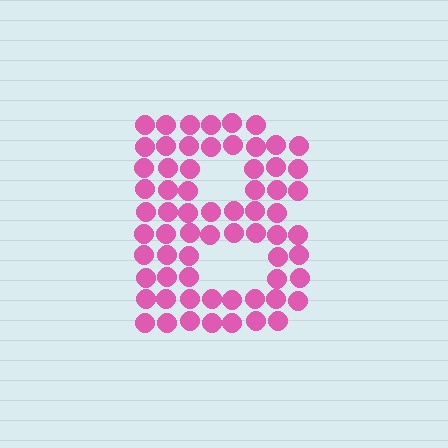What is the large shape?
The large shape is the letter B.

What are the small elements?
The small elements are circles.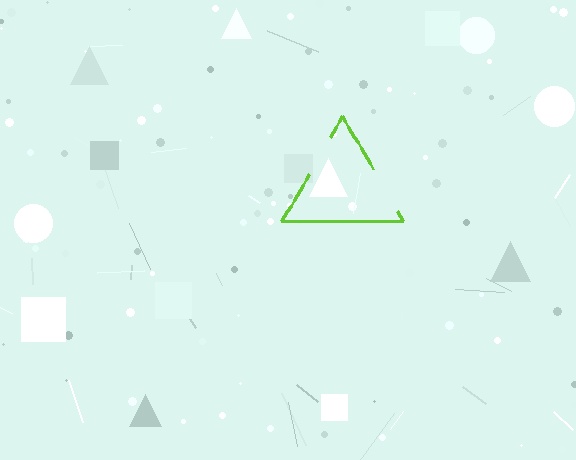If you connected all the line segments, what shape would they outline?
They would outline a triangle.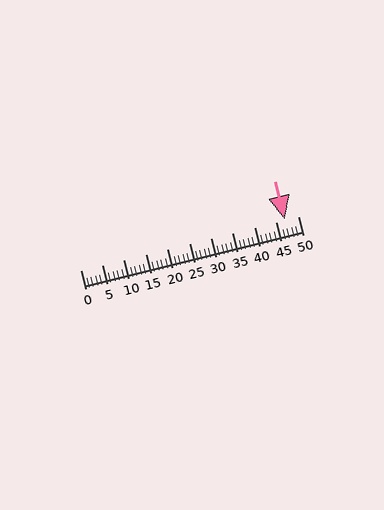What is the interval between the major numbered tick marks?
The major tick marks are spaced 5 units apart.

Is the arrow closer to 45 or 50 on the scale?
The arrow is closer to 45.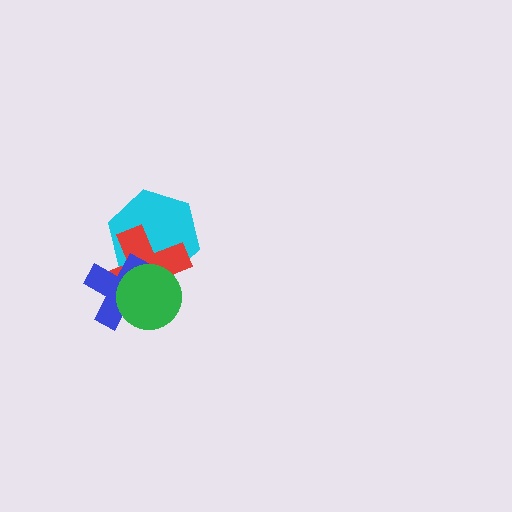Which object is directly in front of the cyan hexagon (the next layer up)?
The red cross is directly in front of the cyan hexagon.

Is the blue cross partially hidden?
Yes, it is partially covered by another shape.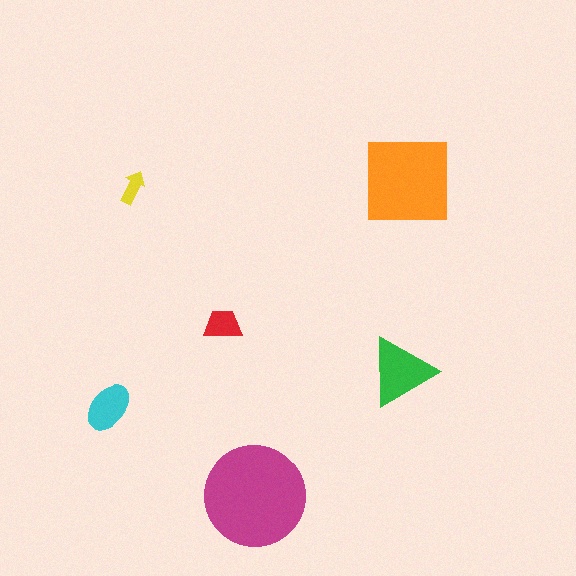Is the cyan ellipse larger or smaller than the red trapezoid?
Larger.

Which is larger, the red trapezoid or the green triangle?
The green triangle.